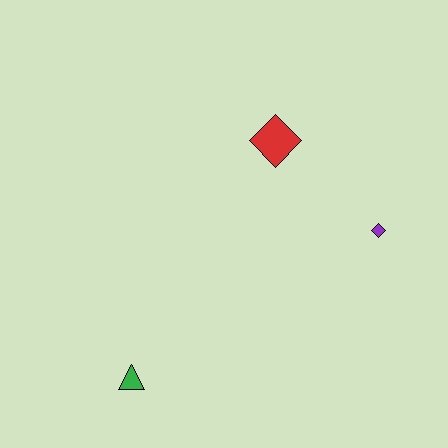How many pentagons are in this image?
There are no pentagons.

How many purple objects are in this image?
There is 1 purple object.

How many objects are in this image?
There are 3 objects.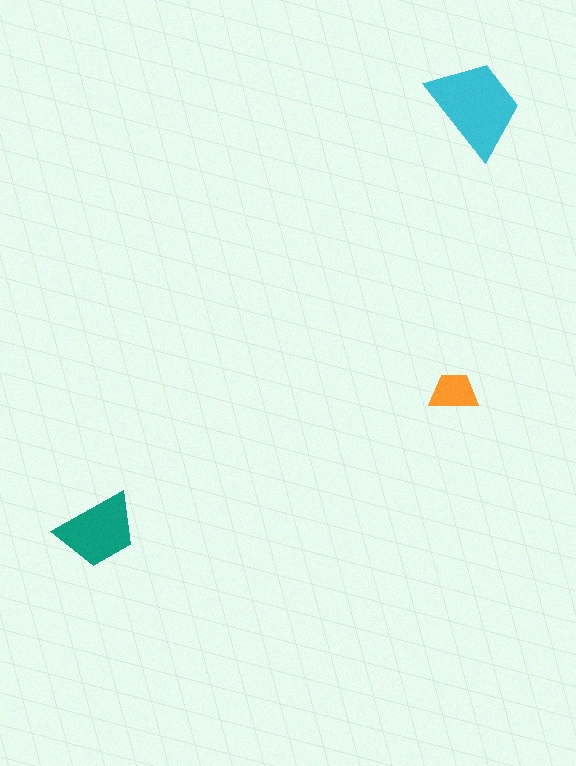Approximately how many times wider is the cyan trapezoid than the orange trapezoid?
About 2 times wider.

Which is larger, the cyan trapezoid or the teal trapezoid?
The cyan one.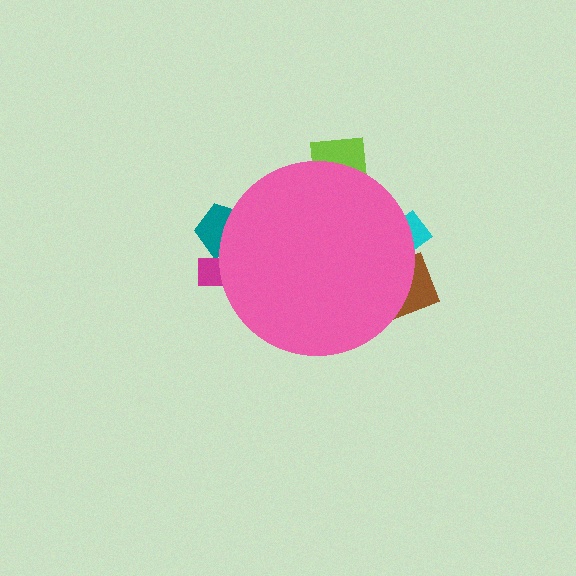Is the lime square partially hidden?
Yes, the lime square is partially hidden behind the pink circle.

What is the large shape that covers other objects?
A pink circle.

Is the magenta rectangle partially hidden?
Yes, the magenta rectangle is partially hidden behind the pink circle.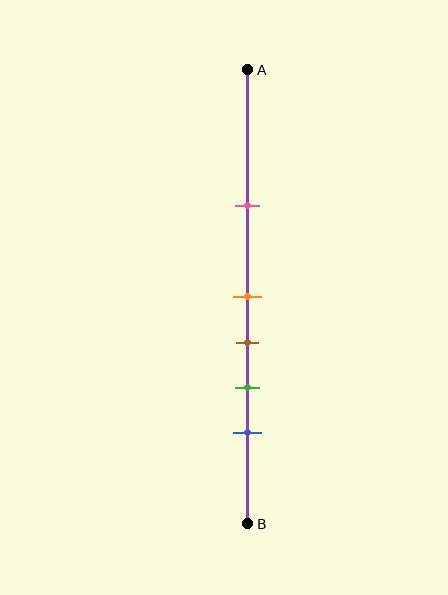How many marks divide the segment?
There are 5 marks dividing the segment.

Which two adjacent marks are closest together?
The orange and brown marks are the closest adjacent pair.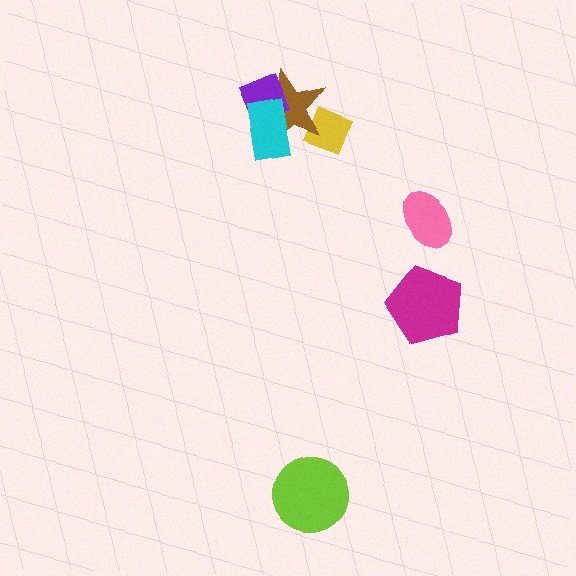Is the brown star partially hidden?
Yes, it is partially covered by another shape.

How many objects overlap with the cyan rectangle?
2 objects overlap with the cyan rectangle.